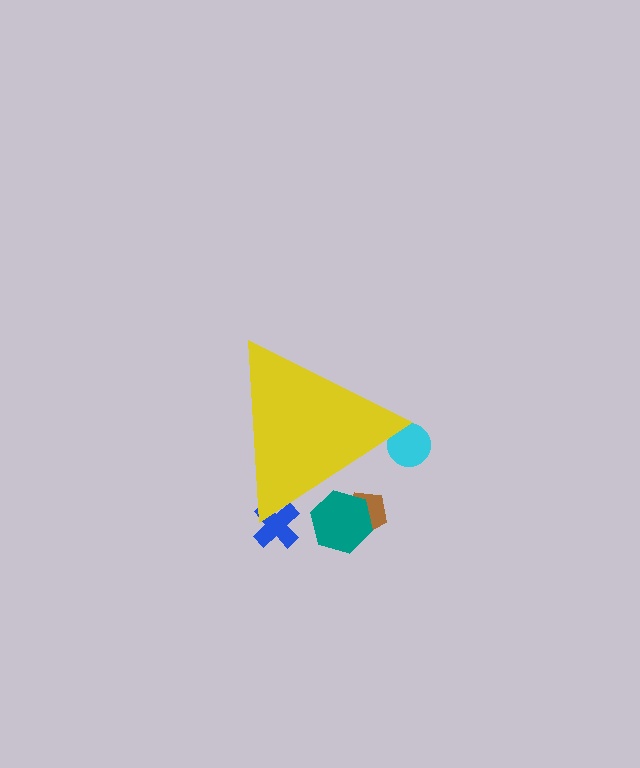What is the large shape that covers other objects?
A yellow triangle.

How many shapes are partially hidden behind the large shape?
4 shapes are partially hidden.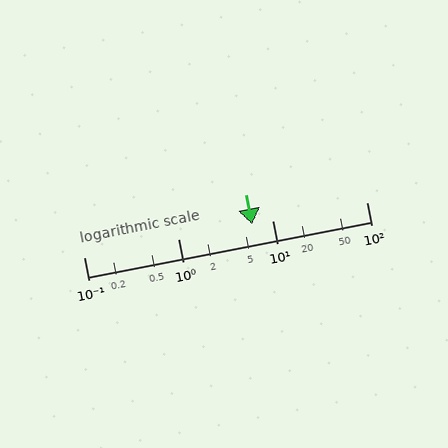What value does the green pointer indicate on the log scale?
The pointer indicates approximately 6.1.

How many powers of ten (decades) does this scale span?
The scale spans 3 decades, from 0.1 to 100.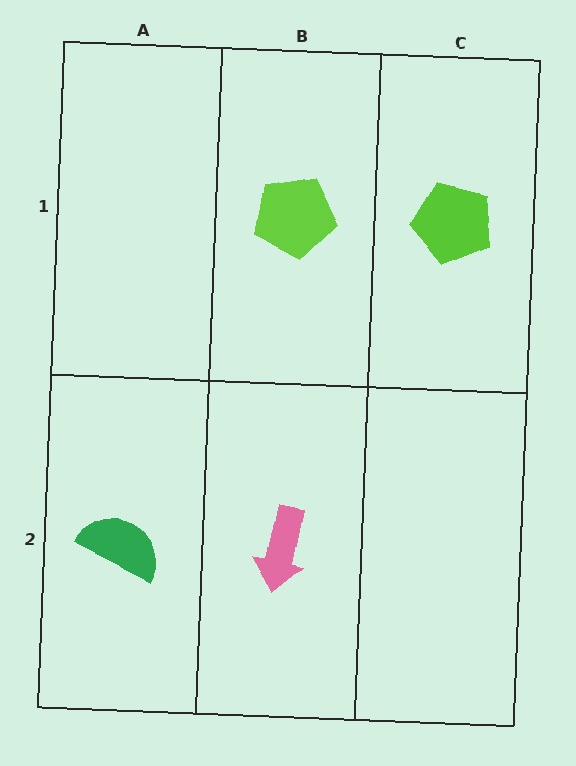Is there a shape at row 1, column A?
No, that cell is empty.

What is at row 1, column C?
A lime pentagon.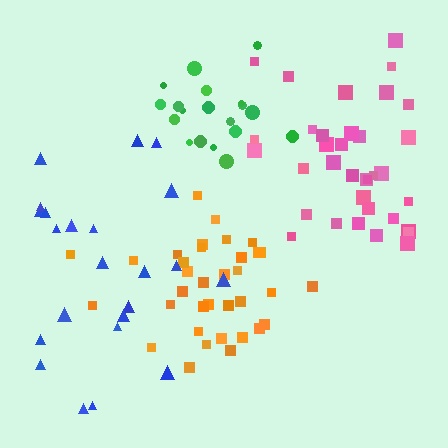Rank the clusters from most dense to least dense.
orange, green, pink, blue.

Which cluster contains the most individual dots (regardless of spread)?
Orange (35).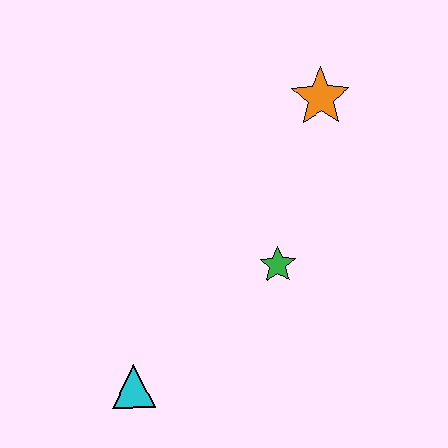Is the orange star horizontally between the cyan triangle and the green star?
No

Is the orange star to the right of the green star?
Yes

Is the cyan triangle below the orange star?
Yes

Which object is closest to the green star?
The orange star is closest to the green star.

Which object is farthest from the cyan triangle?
The orange star is farthest from the cyan triangle.